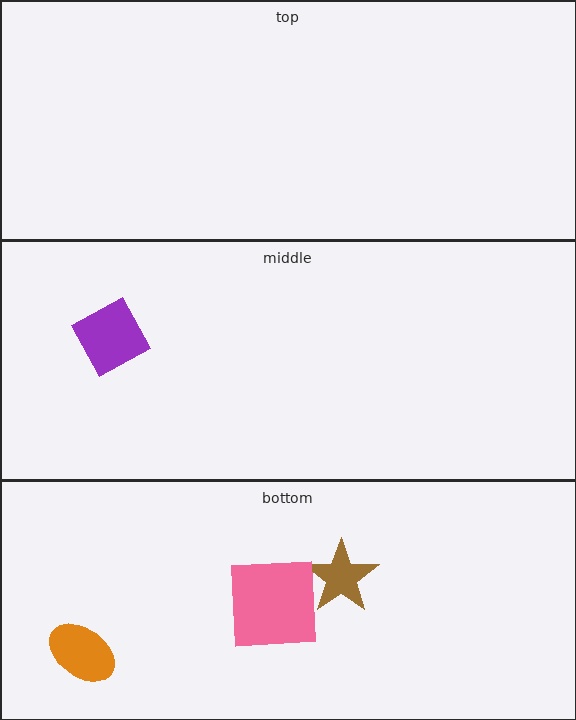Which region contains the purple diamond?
The middle region.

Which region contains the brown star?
The bottom region.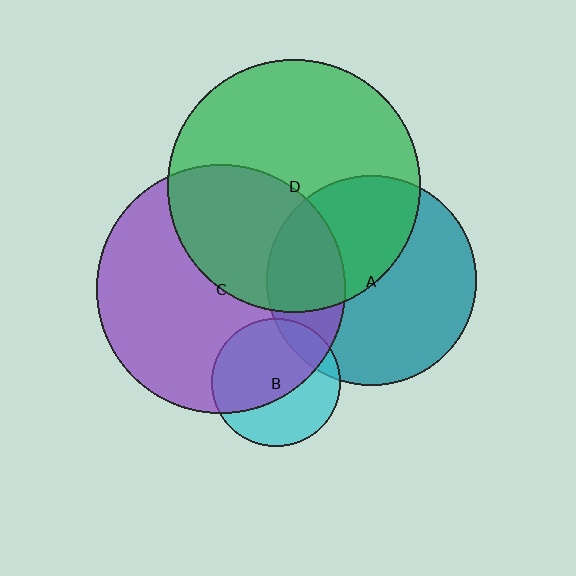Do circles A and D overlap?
Yes.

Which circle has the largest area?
Circle D (green).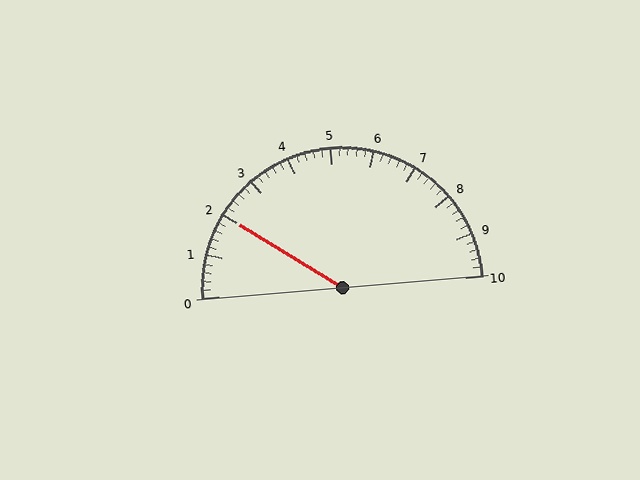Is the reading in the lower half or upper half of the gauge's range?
The reading is in the lower half of the range (0 to 10).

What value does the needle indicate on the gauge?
The needle indicates approximately 2.0.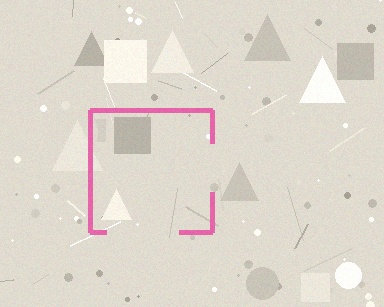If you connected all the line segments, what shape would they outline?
They would outline a square.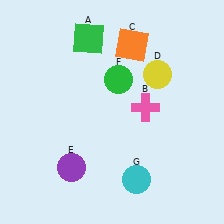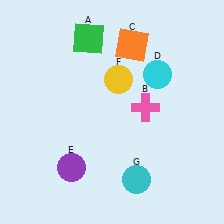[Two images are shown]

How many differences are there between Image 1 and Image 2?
There are 2 differences between the two images.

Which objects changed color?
D changed from yellow to cyan. F changed from green to yellow.